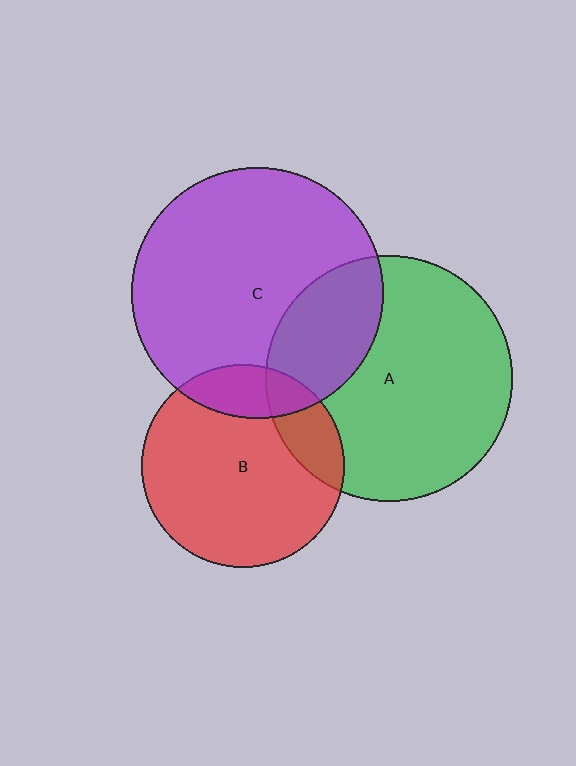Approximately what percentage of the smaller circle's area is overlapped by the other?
Approximately 15%.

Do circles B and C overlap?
Yes.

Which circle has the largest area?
Circle C (purple).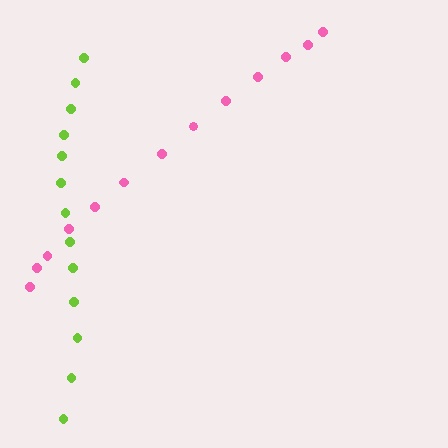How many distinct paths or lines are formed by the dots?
There are 2 distinct paths.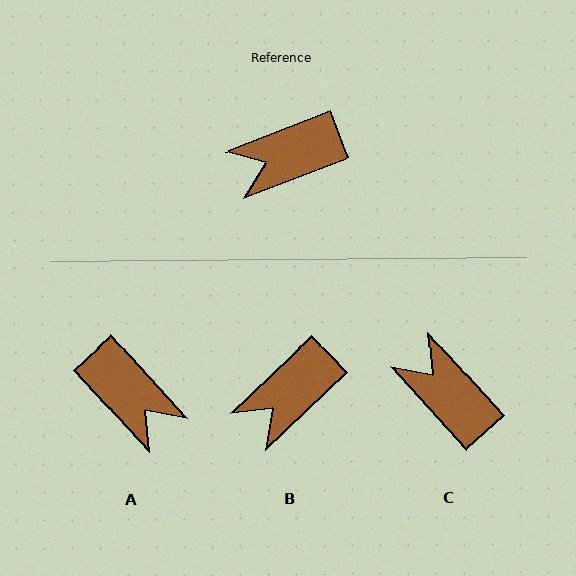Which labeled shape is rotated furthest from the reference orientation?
A, about 111 degrees away.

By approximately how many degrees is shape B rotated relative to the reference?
Approximately 22 degrees counter-clockwise.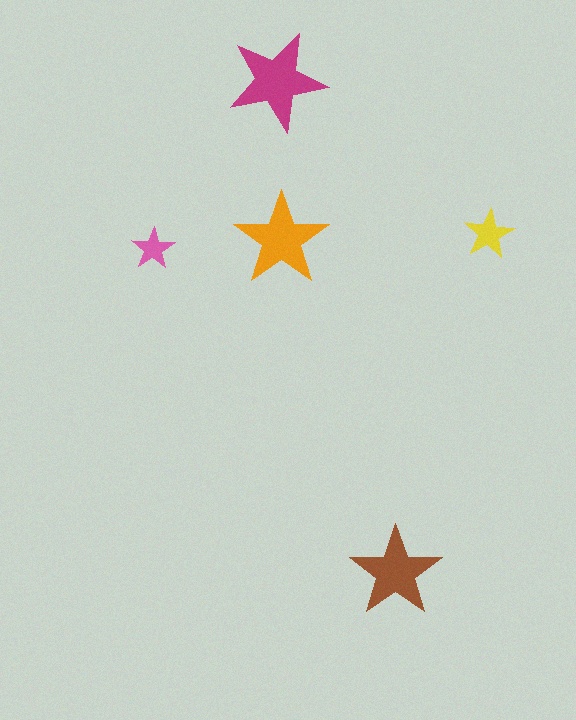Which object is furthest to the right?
The yellow star is rightmost.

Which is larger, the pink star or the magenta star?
The magenta one.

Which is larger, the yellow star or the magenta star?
The magenta one.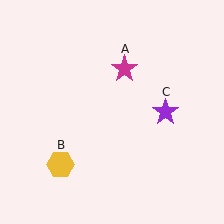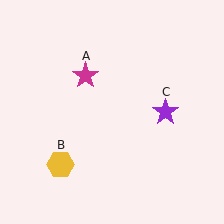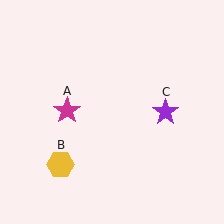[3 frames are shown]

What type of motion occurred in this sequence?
The magenta star (object A) rotated counterclockwise around the center of the scene.